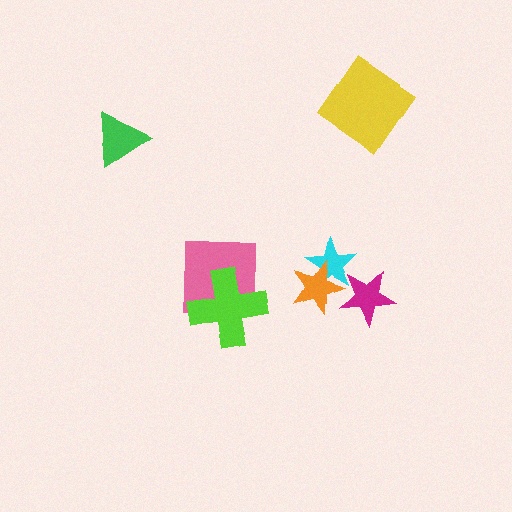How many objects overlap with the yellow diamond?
0 objects overlap with the yellow diamond.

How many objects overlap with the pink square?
1 object overlaps with the pink square.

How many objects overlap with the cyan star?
2 objects overlap with the cyan star.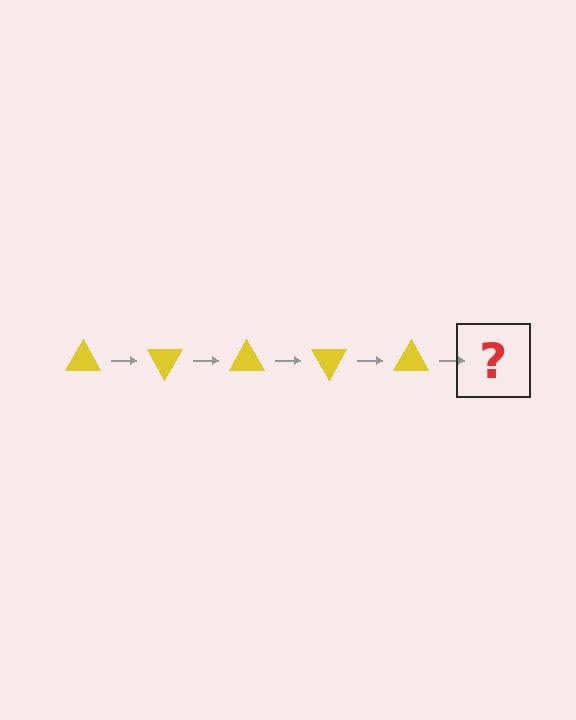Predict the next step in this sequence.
The next step is a yellow triangle rotated 300 degrees.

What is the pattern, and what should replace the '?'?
The pattern is that the triangle rotates 60 degrees each step. The '?' should be a yellow triangle rotated 300 degrees.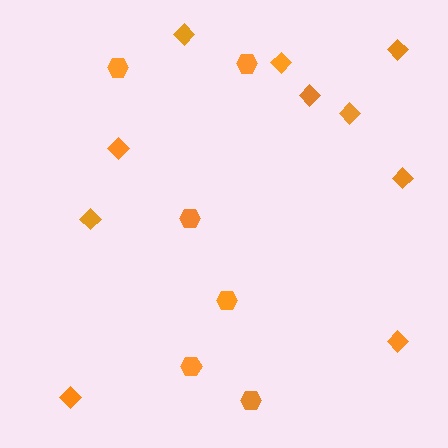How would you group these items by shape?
There are 2 groups: one group of hexagons (6) and one group of diamonds (10).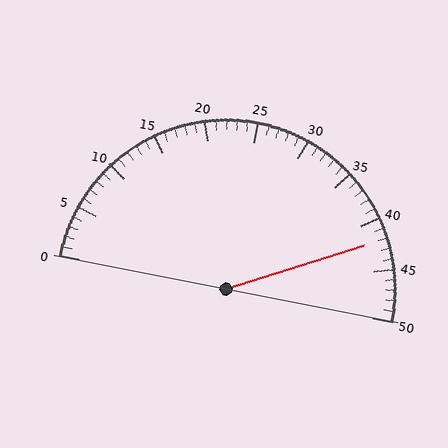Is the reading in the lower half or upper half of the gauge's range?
The reading is in the upper half of the range (0 to 50).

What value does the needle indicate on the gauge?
The needle indicates approximately 42.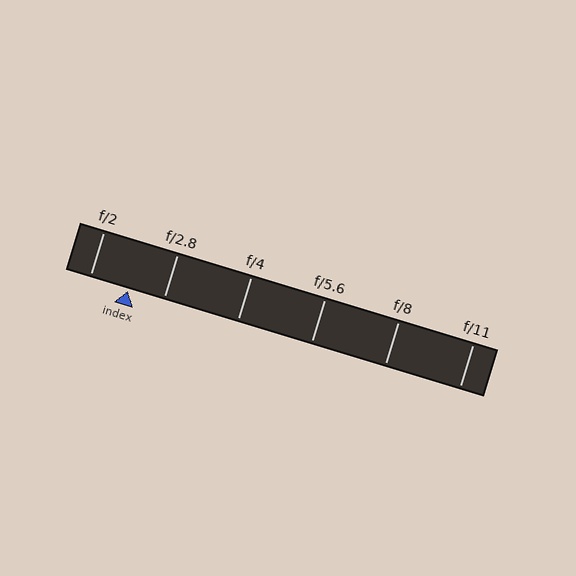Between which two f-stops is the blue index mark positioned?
The index mark is between f/2 and f/2.8.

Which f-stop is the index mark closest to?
The index mark is closest to f/2.8.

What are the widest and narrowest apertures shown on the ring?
The widest aperture shown is f/2 and the narrowest is f/11.